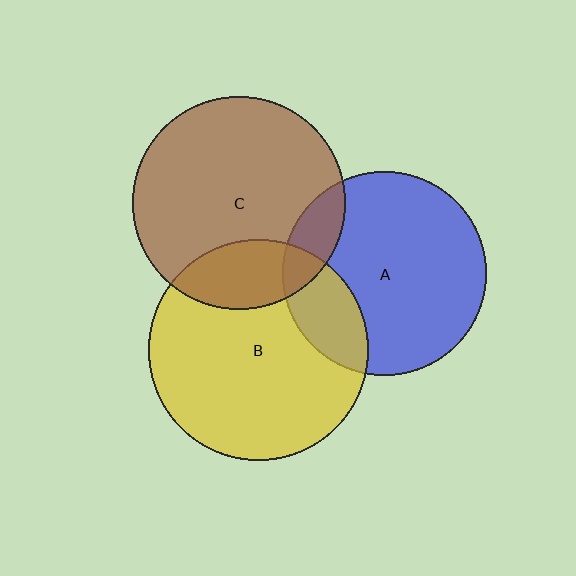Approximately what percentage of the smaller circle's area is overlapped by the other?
Approximately 20%.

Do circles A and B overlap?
Yes.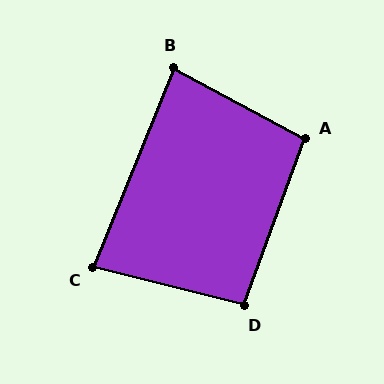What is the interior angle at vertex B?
Approximately 84 degrees (acute).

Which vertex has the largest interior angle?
A, at approximately 98 degrees.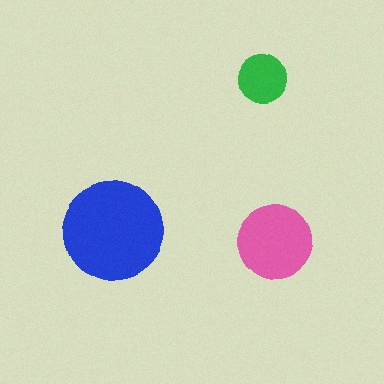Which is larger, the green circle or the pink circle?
The pink one.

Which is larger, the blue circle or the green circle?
The blue one.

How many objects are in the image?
There are 3 objects in the image.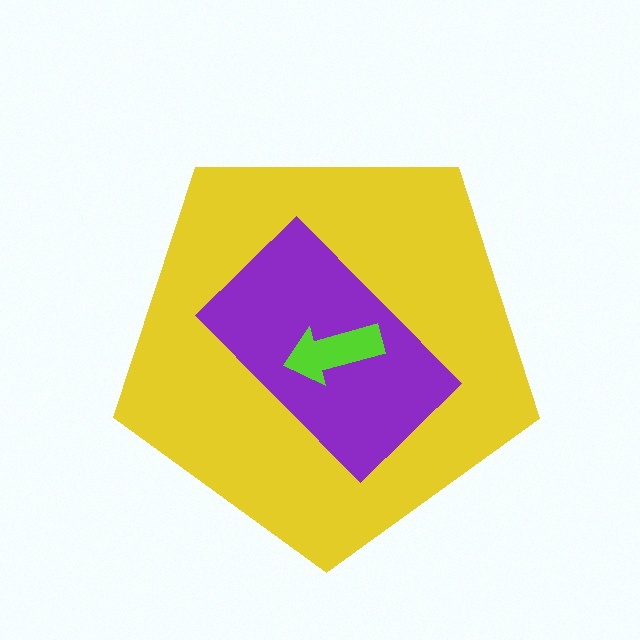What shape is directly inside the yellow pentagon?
The purple rectangle.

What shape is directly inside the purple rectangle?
The lime arrow.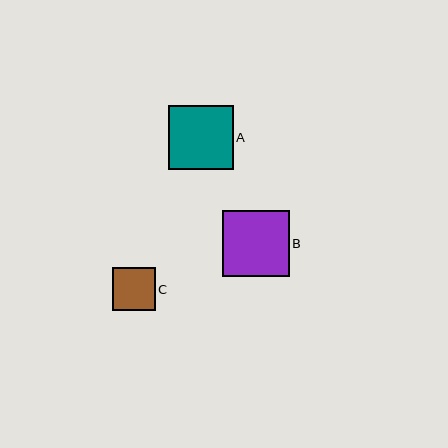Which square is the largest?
Square B is the largest with a size of approximately 66 pixels.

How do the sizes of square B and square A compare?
Square B and square A are approximately the same size.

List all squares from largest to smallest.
From largest to smallest: B, A, C.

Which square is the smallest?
Square C is the smallest with a size of approximately 42 pixels.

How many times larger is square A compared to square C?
Square A is approximately 1.5 times the size of square C.